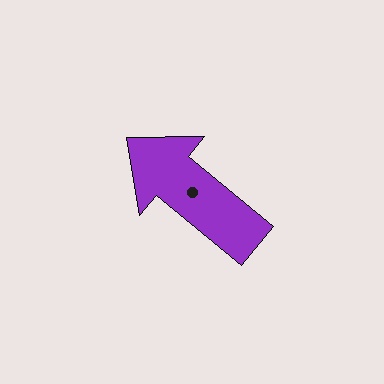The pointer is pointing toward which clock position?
Roughly 10 o'clock.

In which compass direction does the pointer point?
Northwest.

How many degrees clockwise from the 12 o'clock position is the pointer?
Approximately 310 degrees.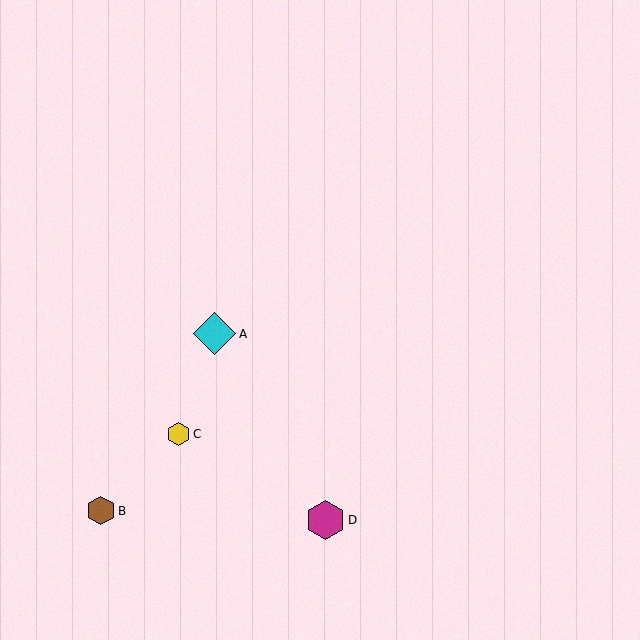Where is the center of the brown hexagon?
The center of the brown hexagon is at (101, 511).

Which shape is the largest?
The cyan diamond (labeled A) is the largest.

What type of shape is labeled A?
Shape A is a cyan diamond.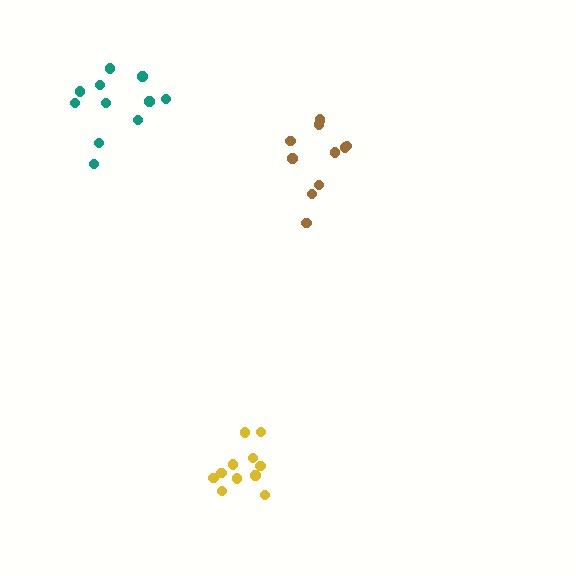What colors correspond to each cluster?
The clusters are colored: yellow, teal, brown.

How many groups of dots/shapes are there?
There are 3 groups.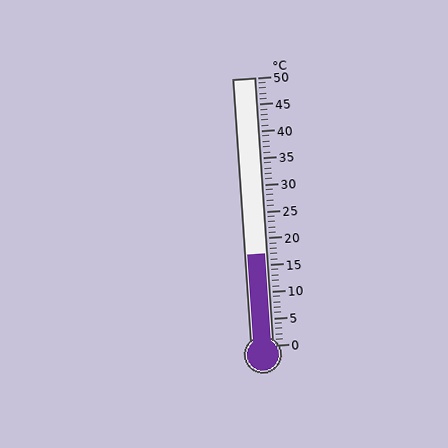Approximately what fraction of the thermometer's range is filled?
The thermometer is filled to approximately 35% of its range.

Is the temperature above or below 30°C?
The temperature is below 30°C.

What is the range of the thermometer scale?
The thermometer scale ranges from 0°C to 50°C.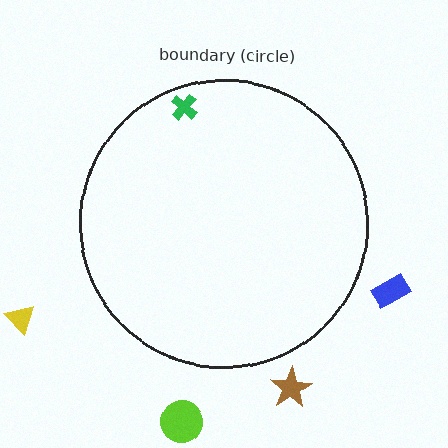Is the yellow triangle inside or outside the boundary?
Outside.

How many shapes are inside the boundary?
1 inside, 4 outside.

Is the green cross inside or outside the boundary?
Inside.